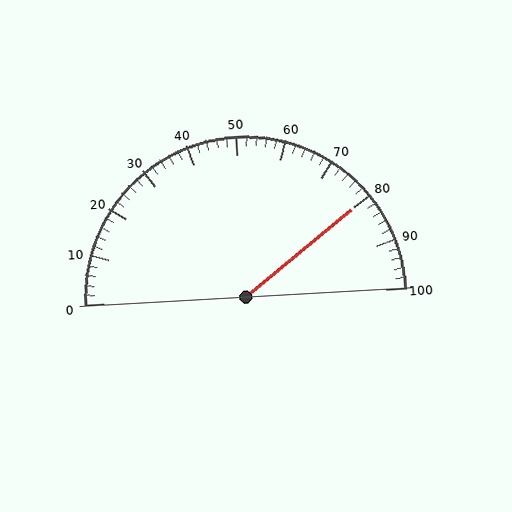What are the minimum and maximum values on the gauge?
The gauge ranges from 0 to 100.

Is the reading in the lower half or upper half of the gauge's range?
The reading is in the upper half of the range (0 to 100).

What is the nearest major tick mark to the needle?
The nearest major tick mark is 80.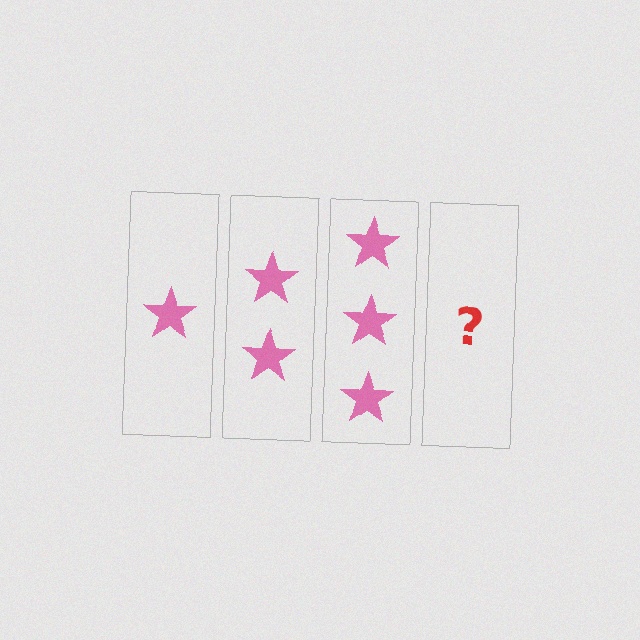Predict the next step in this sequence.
The next step is 4 stars.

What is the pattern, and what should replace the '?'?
The pattern is that each step adds one more star. The '?' should be 4 stars.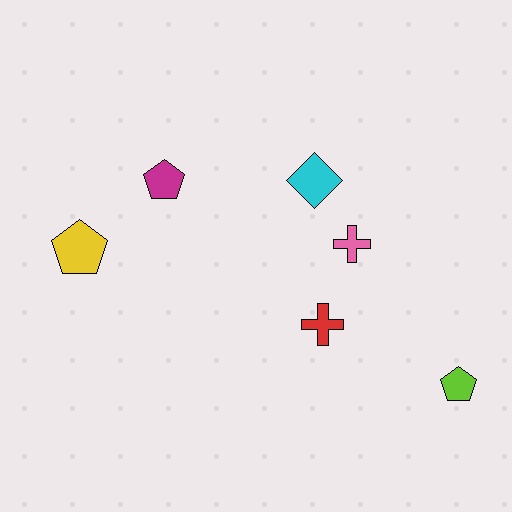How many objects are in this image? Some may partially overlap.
There are 6 objects.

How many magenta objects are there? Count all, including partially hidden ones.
There is 1 magenta object.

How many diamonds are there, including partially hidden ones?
There is 1 diamond.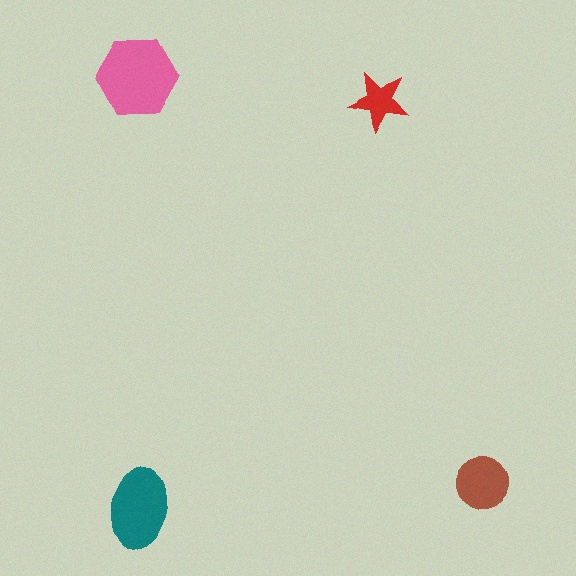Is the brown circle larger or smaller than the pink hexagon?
Smaller.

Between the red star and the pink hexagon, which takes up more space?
The pink hexagon.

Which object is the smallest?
The red star.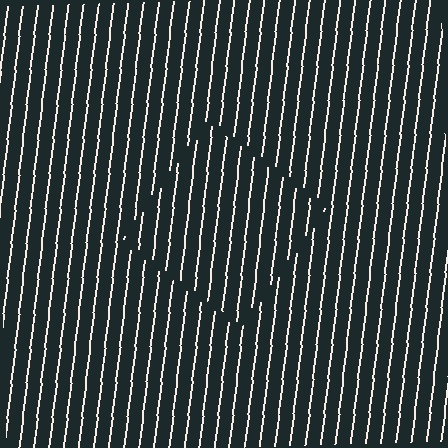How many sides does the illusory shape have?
4 sides — the line-ends trace a square.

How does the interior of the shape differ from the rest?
The interior of the shape contains the same grating, shifted by half a period — the contour is defined by the phase discontinuity where line-ends from the inner and outer gratings abut.